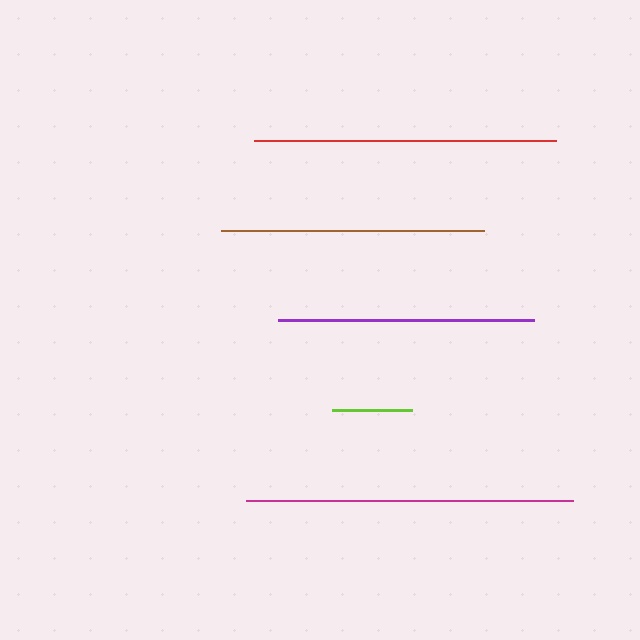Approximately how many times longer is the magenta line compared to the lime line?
The magenta line is approximately 4.1 times the length of the lime line.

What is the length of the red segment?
The red segment is approximately 302 pixels long.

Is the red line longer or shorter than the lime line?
The red line is longer than the lime line.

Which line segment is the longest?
The magenta line is the longest at approximately 327 pixels.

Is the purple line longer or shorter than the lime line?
The purple line is longer than the lime line.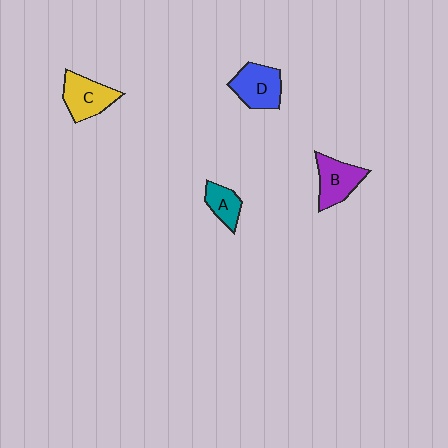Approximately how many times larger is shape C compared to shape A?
Approximately 1.6 times.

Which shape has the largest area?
Shape D (blue).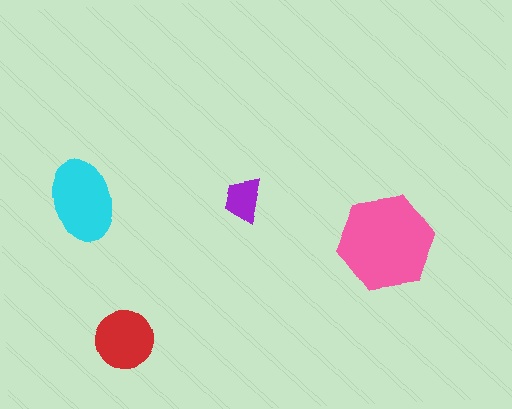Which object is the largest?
The pink hexagon.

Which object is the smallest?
The purple trapezoid.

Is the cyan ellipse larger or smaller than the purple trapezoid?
Larger.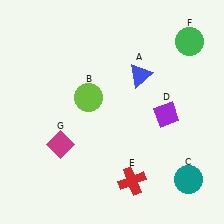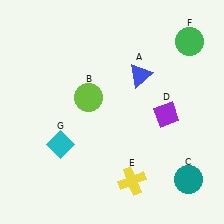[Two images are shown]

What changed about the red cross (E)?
In Image 1, E is red. In Image 2, it changed to yellow.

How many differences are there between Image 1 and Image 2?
There are 2 differences between the two images.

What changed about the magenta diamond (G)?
In Image 1, G is magenta. In Image 2, it changed to cyan.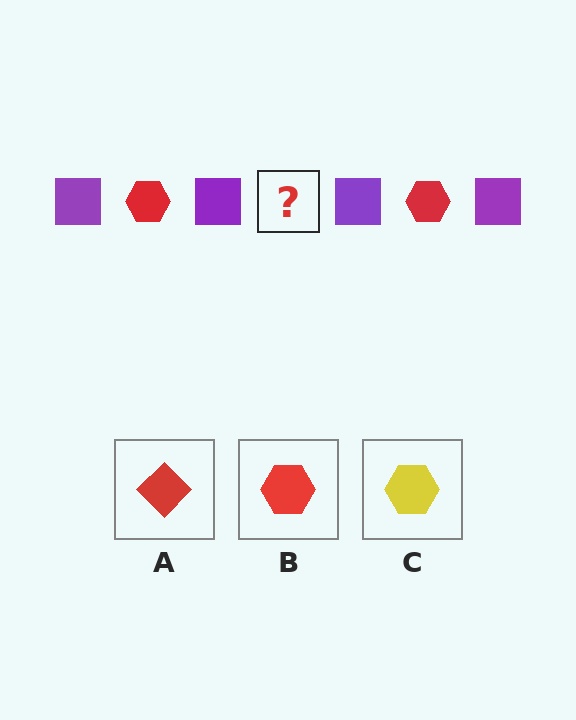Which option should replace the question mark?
Option B.